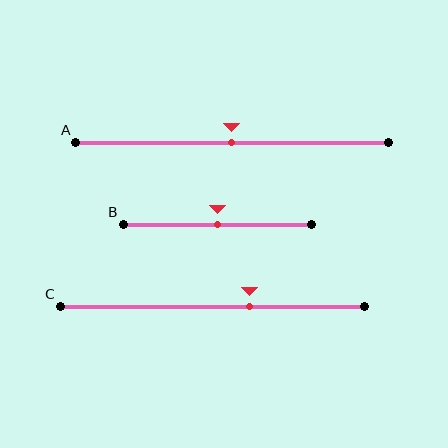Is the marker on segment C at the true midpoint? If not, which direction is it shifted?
No, the marker on segment C is shifted to the right by about 12% of the segment length.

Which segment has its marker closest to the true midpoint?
Segment A has its marker closest to the true midpoint.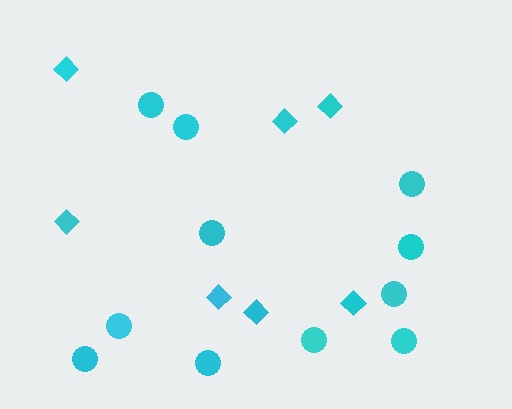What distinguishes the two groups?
There are 2 groups: one group of circles (11) and one group of diamonds (7).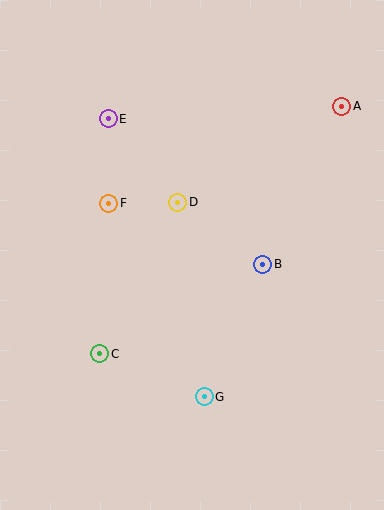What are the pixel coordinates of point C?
Point C is at (100, 354).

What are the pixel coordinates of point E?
Point E is at (108, 119).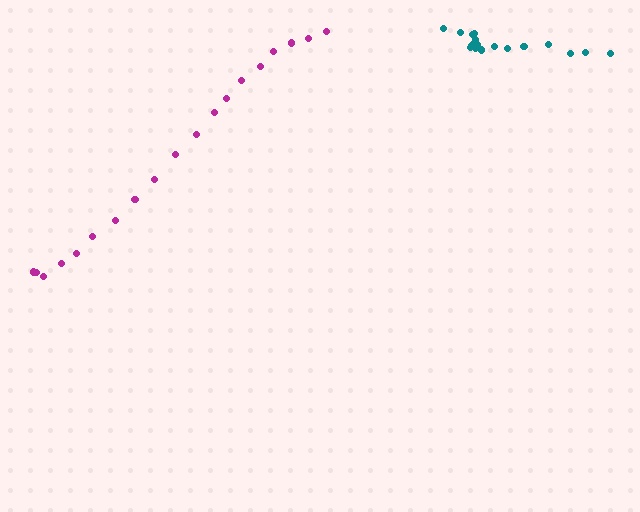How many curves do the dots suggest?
There are 2 distinct paths.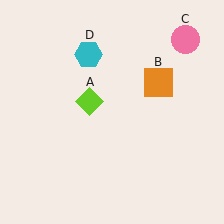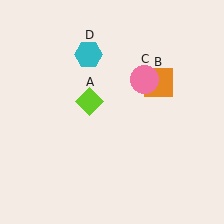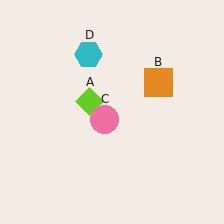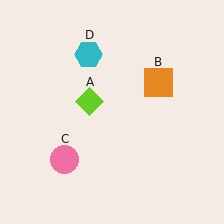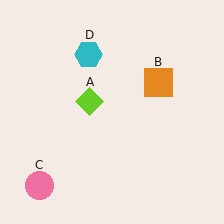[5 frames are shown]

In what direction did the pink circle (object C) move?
The pink circle (object C) moved down and to the left.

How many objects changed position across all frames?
1 object changed position: pink circle (object C).